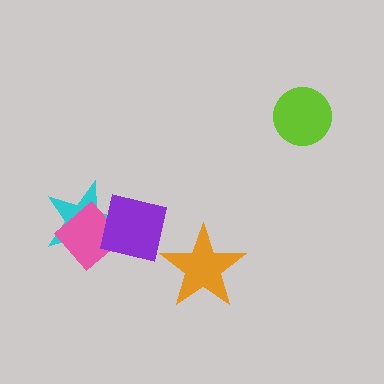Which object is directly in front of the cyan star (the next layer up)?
The pink diamond is directly in front of the cyan star.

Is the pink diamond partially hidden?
Yes, it is partially covered by another shape.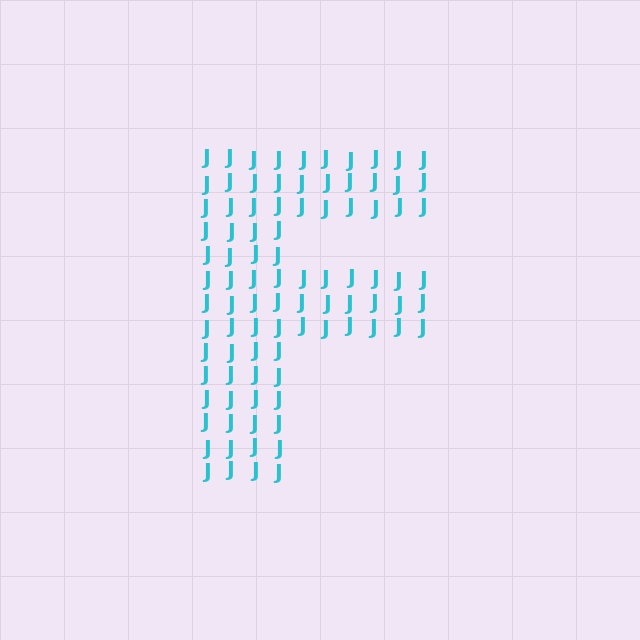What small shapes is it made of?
It is made of small letter J's.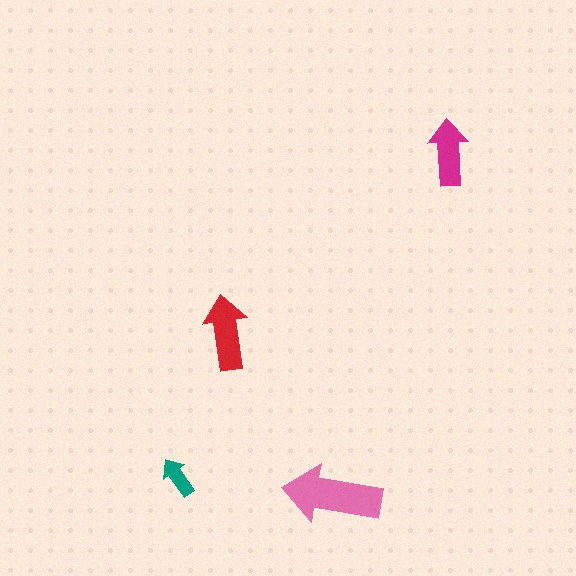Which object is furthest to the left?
The teal arrow is leftmost.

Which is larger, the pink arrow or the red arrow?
The pink one.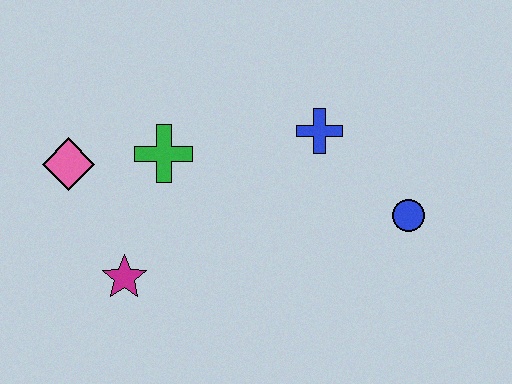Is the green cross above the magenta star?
Yes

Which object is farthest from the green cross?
The blue circle is farthest from the green cross.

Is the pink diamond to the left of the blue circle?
Yes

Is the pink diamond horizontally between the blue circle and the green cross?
No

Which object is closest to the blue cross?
The blue circle is closest to the blue cross.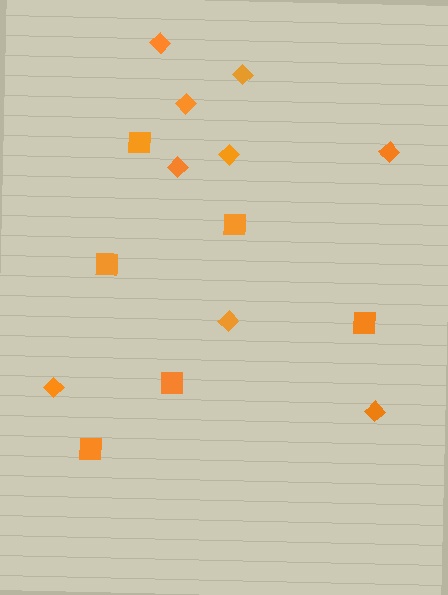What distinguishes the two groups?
There are 2 groups: one group of squares (6) and one group of diamonds (9).